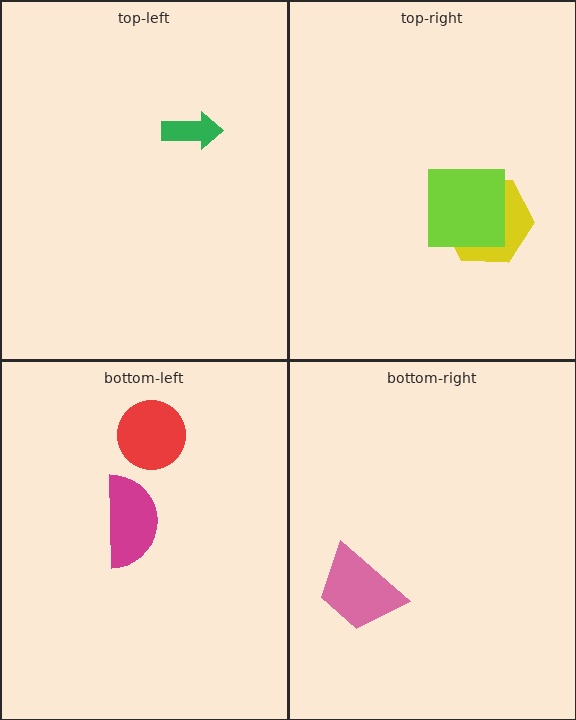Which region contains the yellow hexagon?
The top-right region.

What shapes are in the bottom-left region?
The red circle, the magenta semicircle.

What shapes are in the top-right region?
The yellow hexagon, the lime square.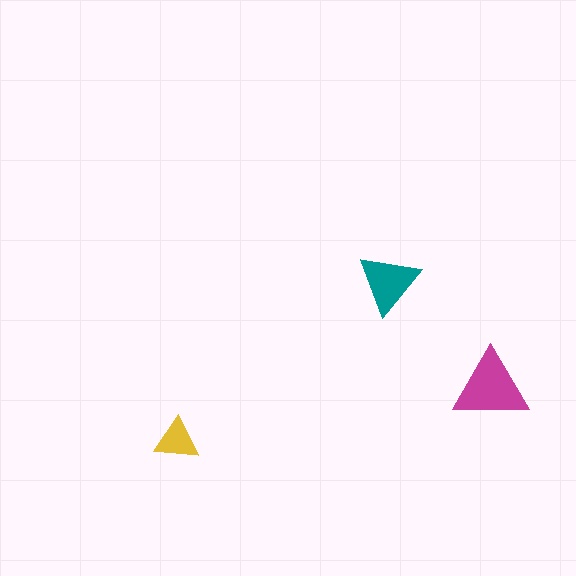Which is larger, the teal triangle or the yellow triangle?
The teal one.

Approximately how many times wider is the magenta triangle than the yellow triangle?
About 1.5 times wider.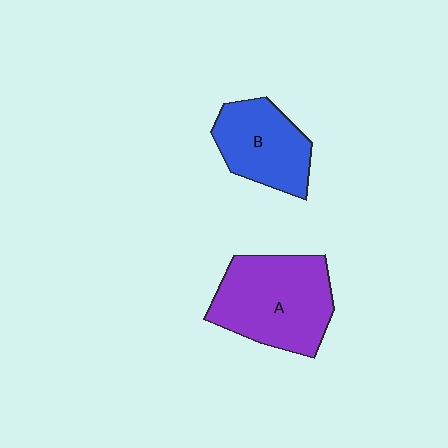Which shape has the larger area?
Shape A (purple).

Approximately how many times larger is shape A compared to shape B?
Approximately 1.4 times.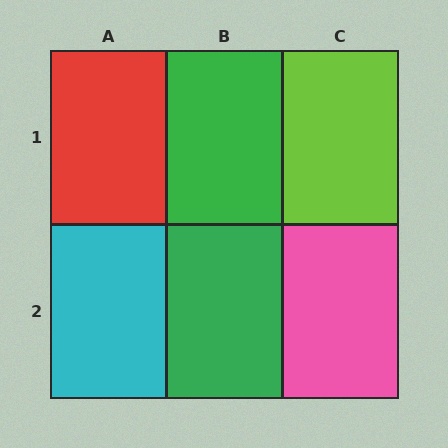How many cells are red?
1 cell is red.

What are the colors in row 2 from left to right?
Cyan, green, pink.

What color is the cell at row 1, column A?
Red.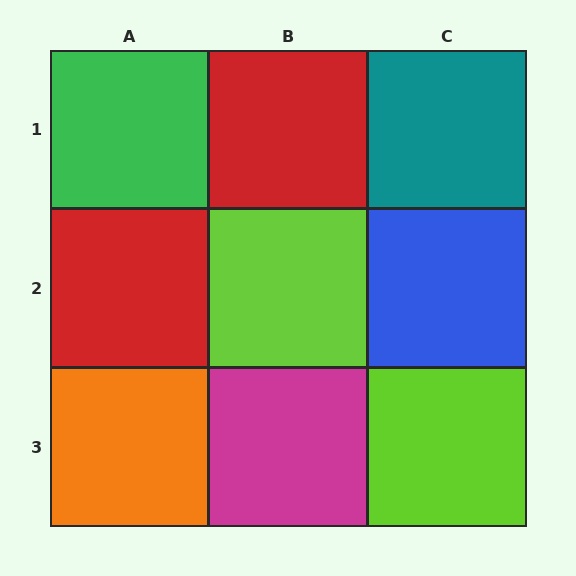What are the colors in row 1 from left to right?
Green, red, teal.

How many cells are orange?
1 cell is orange.